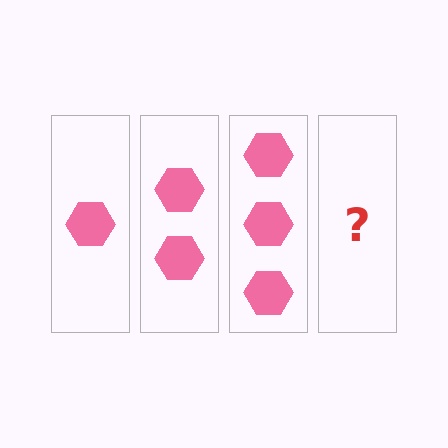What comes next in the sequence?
The next element should be 4 hexagons.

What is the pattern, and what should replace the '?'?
The pattern is that each step adds one more hexagon. The '?' should be 4 hexagons.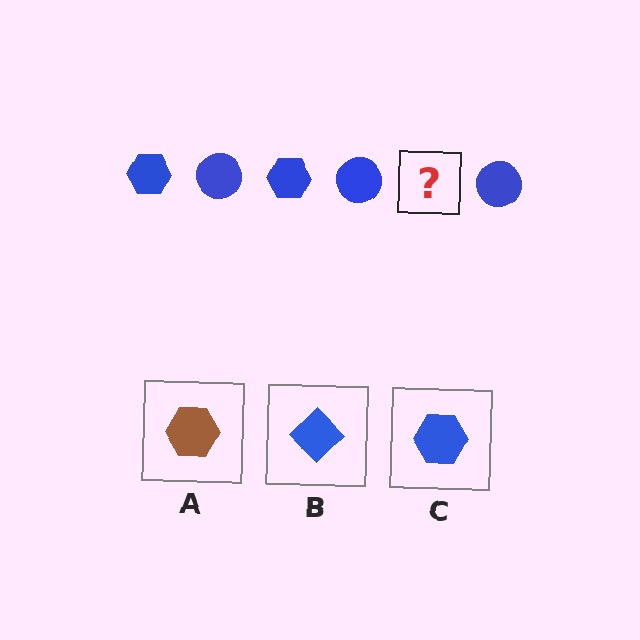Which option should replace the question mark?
Option C.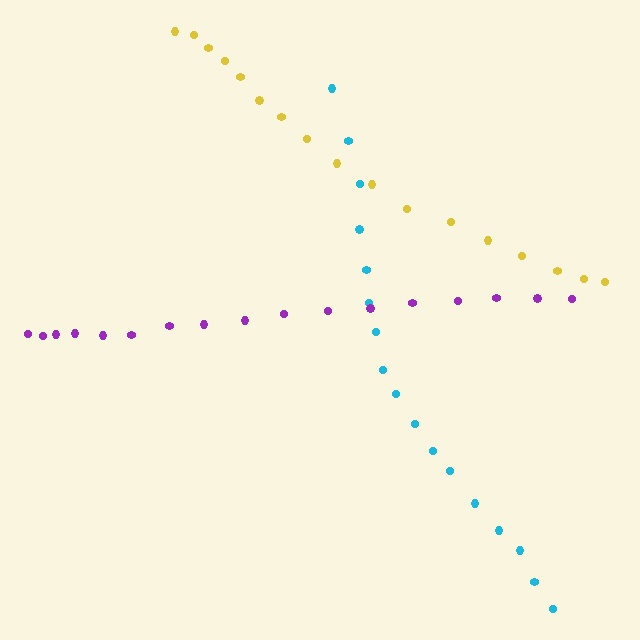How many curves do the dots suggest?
There are 3 distinct paths.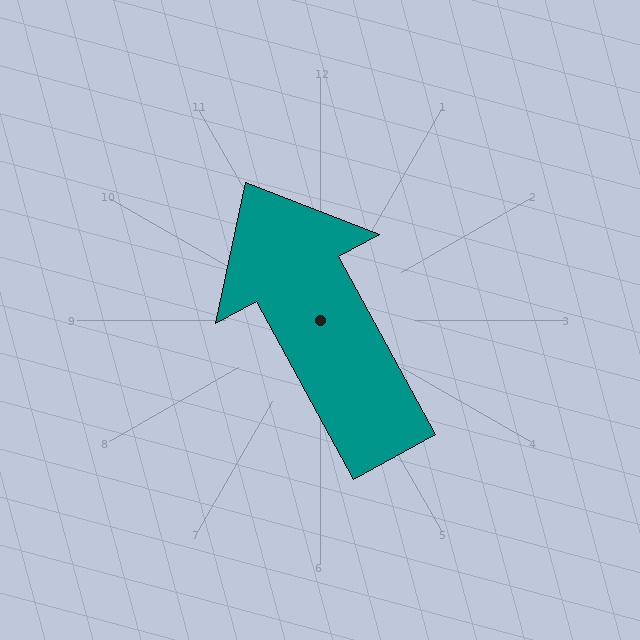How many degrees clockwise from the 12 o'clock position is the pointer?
Approximately 331 degrees.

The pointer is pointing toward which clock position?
Roughly 11 o'clock.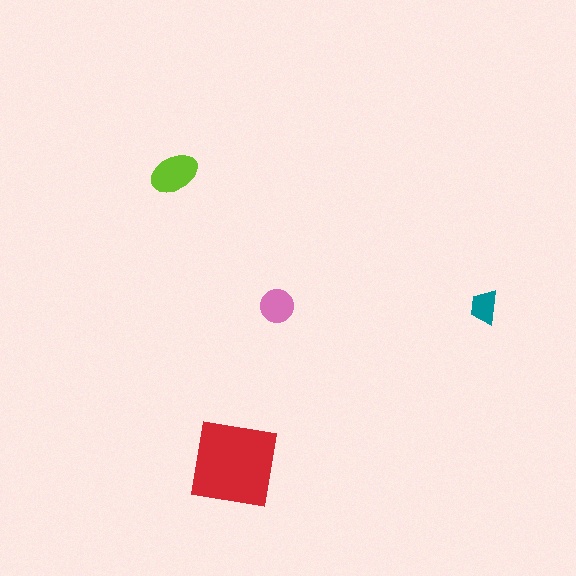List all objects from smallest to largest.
The teal trapezoid, the pink circle, the lime ellipse, the red square.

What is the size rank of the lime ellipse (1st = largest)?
2nd.